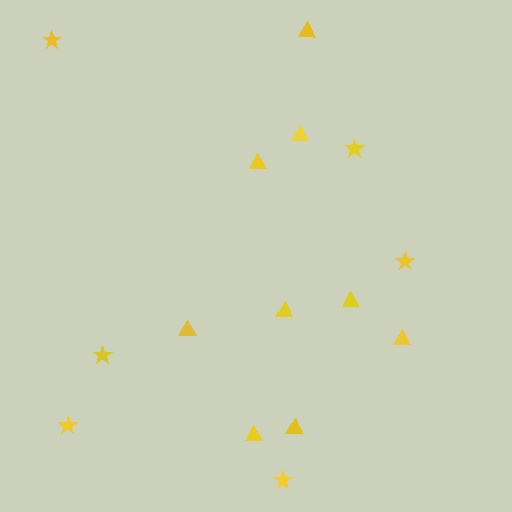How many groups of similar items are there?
There are 2 groups: one group of triangles (9) and one group of stars (6).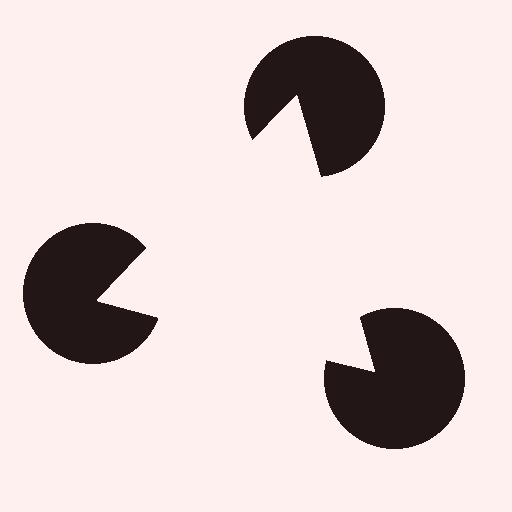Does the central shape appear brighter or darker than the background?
It typically appears slightly brighter than the background, even though no actual brightness change is drawn.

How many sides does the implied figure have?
3 sides.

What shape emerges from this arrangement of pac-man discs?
An illusory triangle — its edges are inferred from the aligned wedge cuts in the pac-man discs, not physically drawn.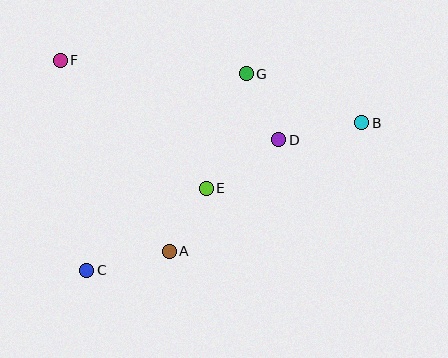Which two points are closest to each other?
Points A and E are closest to each other.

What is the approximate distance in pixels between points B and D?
The distance between B and D is approximately 85 pixels.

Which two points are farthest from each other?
Points B and C are farthest from each other.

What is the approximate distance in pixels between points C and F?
The distance between C and F is approximately 212 pixels.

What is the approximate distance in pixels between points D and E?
The distance between D and E is approximately 87 pixels.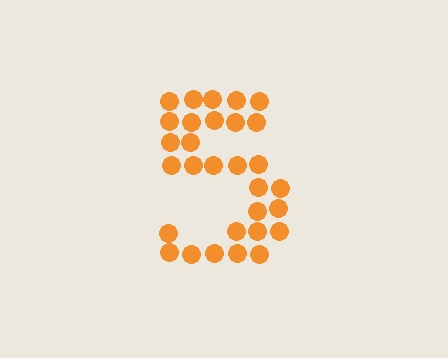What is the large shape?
The large shape is the digit 5.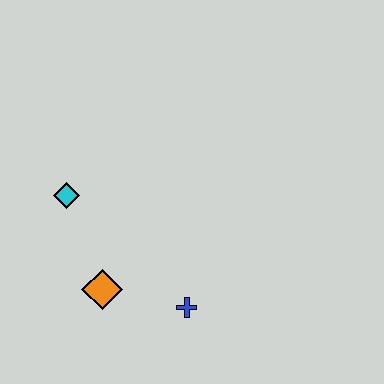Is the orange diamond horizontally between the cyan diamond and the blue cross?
Yes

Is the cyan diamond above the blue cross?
Yes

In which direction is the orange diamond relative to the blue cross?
The orange diamond is to the left of the blue cross.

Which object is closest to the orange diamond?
The blue cross is closest to the orange diamond.